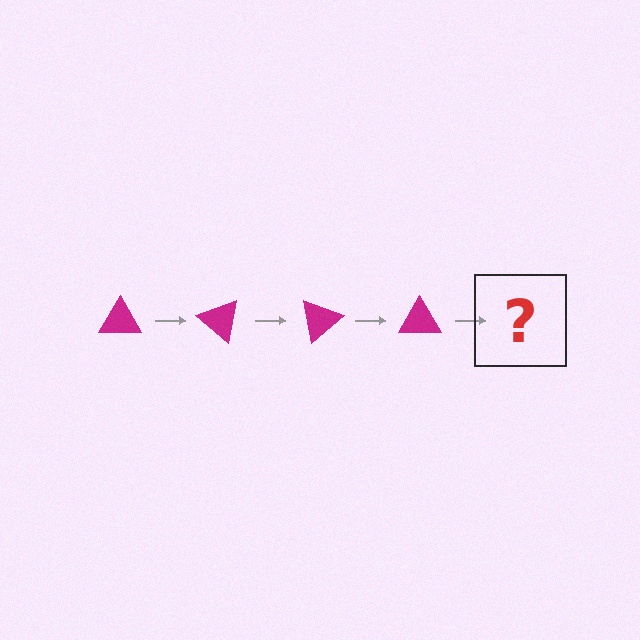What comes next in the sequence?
The next element should be a magenta triangle rotated 160 degrees.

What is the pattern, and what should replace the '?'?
The pattern is that the triangle rotates 40 degrees each step. The '?' should be a magenta triangle rotated 160 degrees.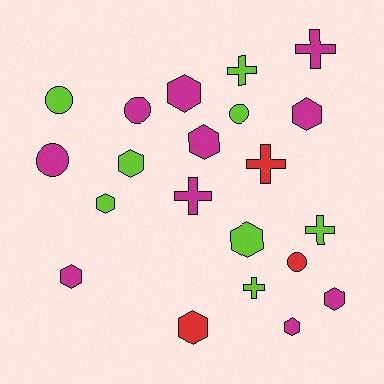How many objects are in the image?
There are 21 objects.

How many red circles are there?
There is 1 red circle.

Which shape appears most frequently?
Hexagon, with 10 objects.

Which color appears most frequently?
Magenta, with 10 objects.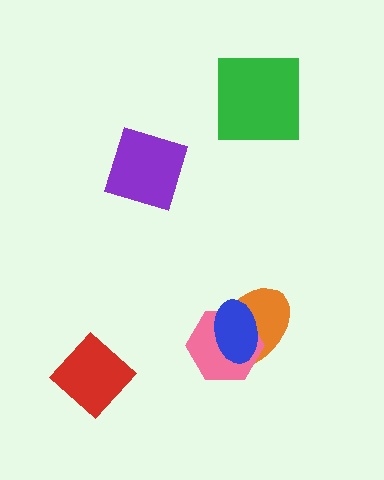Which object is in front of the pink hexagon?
The blue ellipse is in front of the pink hexagon.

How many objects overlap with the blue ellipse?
2 objects overlap with the blue ellipse.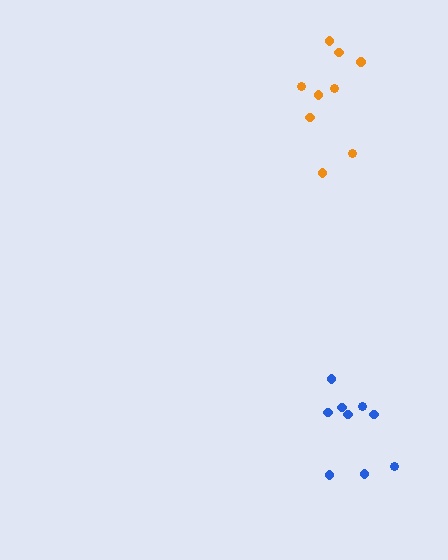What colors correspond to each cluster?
The clusters are colored: orange, blue.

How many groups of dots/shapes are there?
There are 2 groups.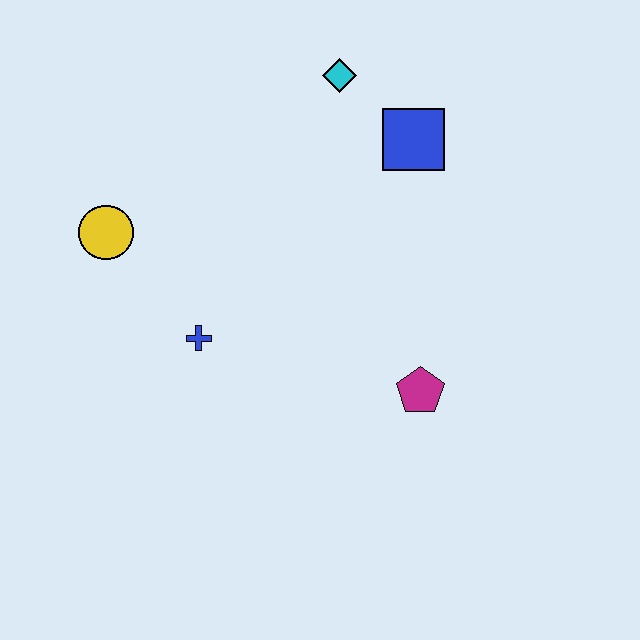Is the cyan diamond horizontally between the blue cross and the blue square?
Yes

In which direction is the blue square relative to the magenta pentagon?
The blue square is above the magenta pentagon.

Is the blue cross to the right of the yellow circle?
Yes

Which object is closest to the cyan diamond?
The blue square is closest to the cyan diamond.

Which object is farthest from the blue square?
The yellow circle is farthest from the blue square.